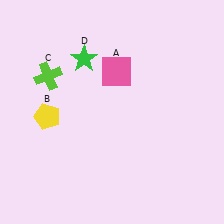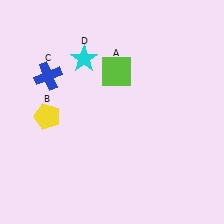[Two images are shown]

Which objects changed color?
A changed from pink to lime. C changed from lime to blue. D changed from green to cyan.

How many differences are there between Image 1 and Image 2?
There are 3 differences between the two images.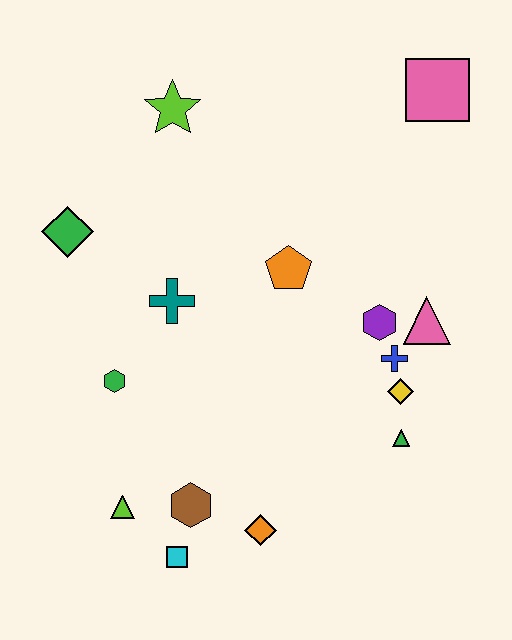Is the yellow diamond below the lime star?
Yes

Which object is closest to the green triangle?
The yellow diamond is closest to the green triangle.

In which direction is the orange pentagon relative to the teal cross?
The orange pentagon is to the right of the teal cross.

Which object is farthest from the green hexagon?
The pink square is farthest from the green hexagon.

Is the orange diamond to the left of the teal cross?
No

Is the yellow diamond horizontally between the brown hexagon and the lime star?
No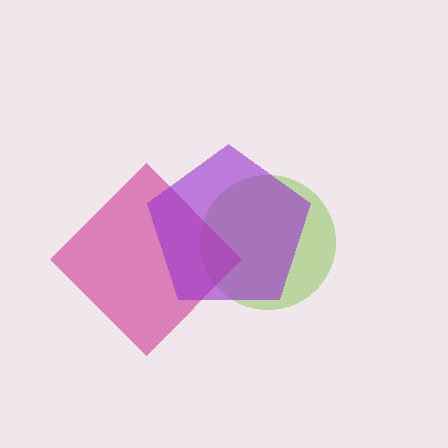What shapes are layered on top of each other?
The layered shapes are: a lime circle, a magenta diamond, a purple pentagon.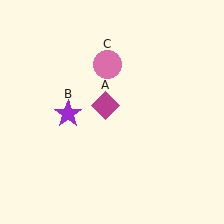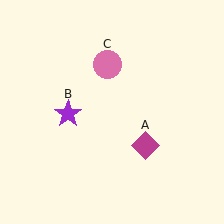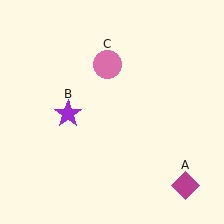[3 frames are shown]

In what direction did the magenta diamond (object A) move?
The magenta diamond (object A) moved down and to the right.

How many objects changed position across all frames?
1 object changed position: magenta diamond (object A).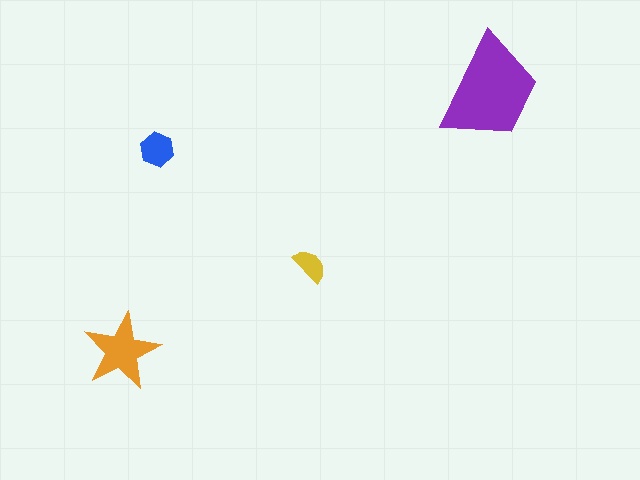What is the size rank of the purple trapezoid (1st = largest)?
1st.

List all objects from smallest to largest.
The yellow semicircle, the blue hexagon, the orange star, the purple trapezoid.